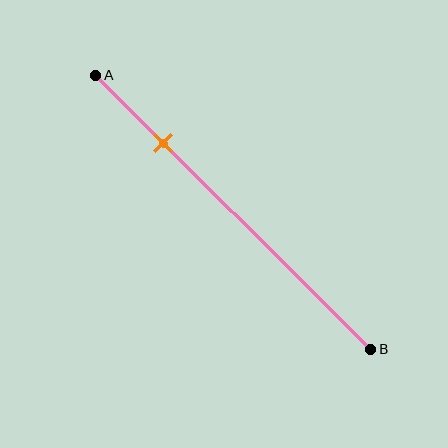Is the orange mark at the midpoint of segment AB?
No, the mark is at about 25% from A, not at the 50% midpoint.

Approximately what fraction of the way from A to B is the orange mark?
The orange mark is approximately 25% of the way from A to B.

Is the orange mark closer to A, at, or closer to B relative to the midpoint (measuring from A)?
The orange mark is closer to point A than the midpoint of segment AB.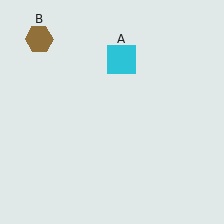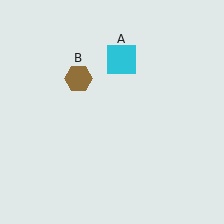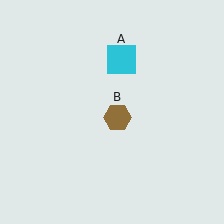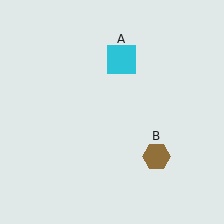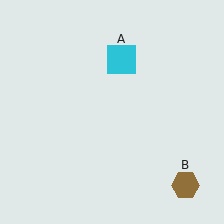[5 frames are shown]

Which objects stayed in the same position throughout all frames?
Cyan square (object A) remained stationary.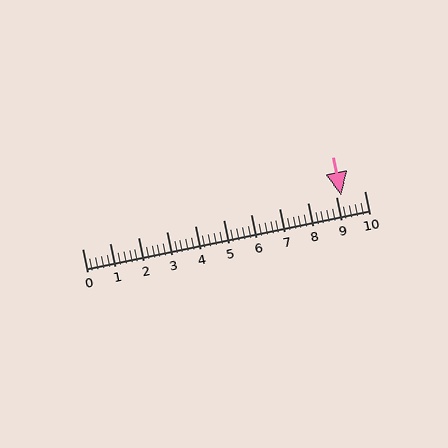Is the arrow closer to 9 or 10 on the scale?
The arrow is closer to 9.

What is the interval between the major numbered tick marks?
The major tick marks are spaced 1 units apart.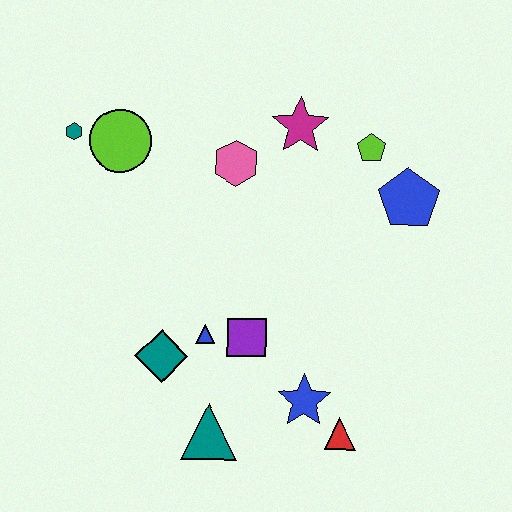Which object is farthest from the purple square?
The teal hexagon is farthest from the purple square.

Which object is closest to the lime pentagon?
The blue pentagon is closest to the lime pentagon.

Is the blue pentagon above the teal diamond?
Yes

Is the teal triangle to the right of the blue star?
No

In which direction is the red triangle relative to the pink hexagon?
The red triangle is below the pink hexagon.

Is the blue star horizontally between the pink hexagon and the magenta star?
No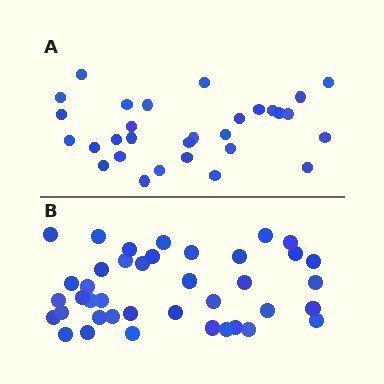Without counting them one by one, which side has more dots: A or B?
Region B (the bottom region) has more dots.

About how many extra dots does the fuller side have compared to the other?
Region B has roughly 10 or so more dots than region A.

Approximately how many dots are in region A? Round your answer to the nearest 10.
About 30 dots.